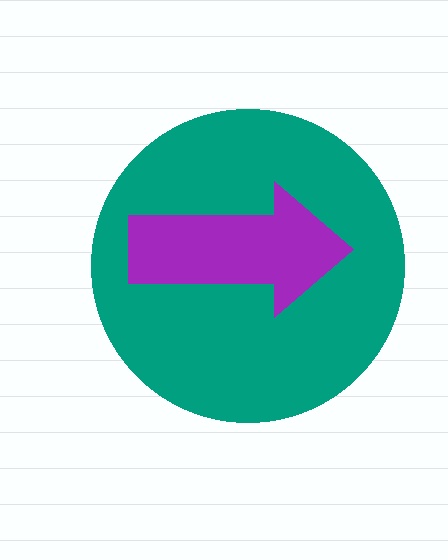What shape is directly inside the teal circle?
The purple arrow.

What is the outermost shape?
The teal circle.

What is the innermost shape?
The purple arrow.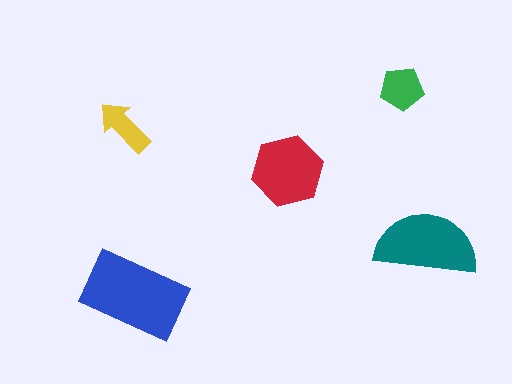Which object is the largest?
The blue rectangle.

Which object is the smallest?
The yellow arrow.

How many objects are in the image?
There are 5 objects in the image.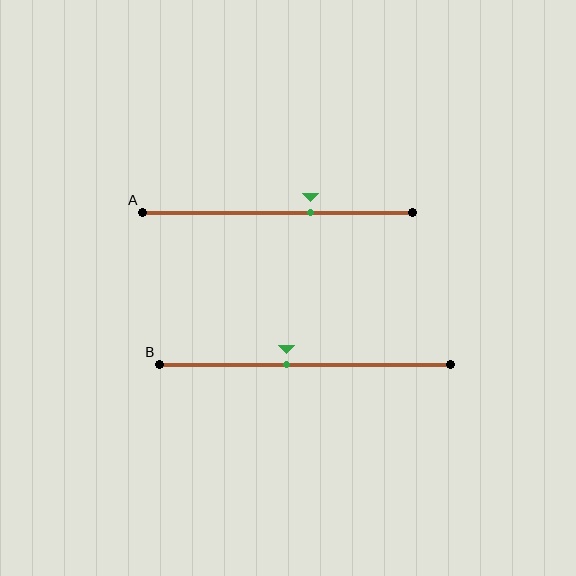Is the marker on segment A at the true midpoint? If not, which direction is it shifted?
No, the marker on segment A is shifted to the right by about 12% of the segment length.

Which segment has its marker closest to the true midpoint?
Segment B has its marker closest to the true midpoint.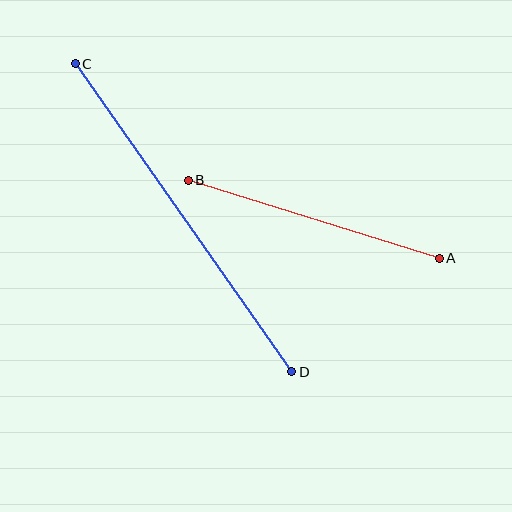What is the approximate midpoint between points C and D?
The midpoint is at approximately (183, 218) pixels.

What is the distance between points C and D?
The distance is approximately 377 pixels.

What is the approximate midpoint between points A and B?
The midpoint is at approximately (314, 219) pixels.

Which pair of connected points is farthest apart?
Points C and D are farthest apart.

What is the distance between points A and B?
The distance is approximately 263 pixels.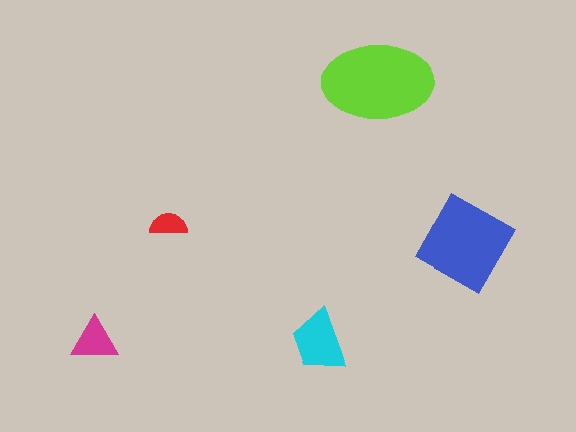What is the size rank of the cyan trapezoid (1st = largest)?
3rd.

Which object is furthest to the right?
The blue square is rightmost.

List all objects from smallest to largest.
The red semicircle, the magenta triangle, the cyan trapezoid, the blue square, the lime ellipse.